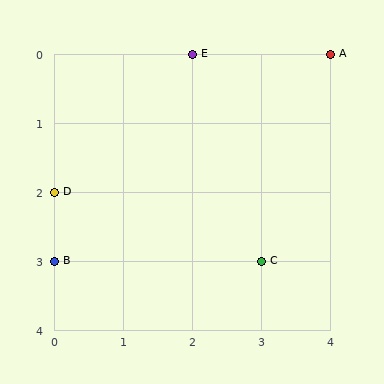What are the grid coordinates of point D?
Point D is at grid coordinates (0, 2).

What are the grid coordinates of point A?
Point A is at grid coordinates (4, 0).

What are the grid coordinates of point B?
Point B is at grid coordinates (0, 3).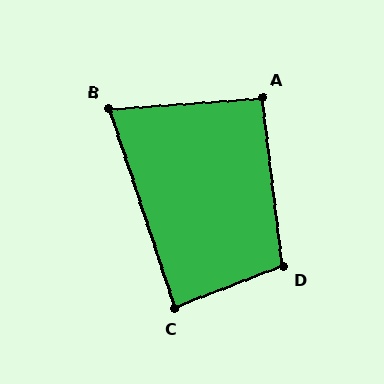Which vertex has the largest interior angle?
D, at approximately 104 degrees.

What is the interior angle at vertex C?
Approximately 87 degrees (approximately right).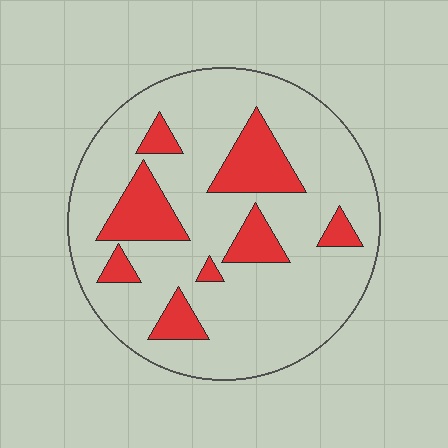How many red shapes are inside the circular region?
8.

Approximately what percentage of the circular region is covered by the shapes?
Approximately 20%.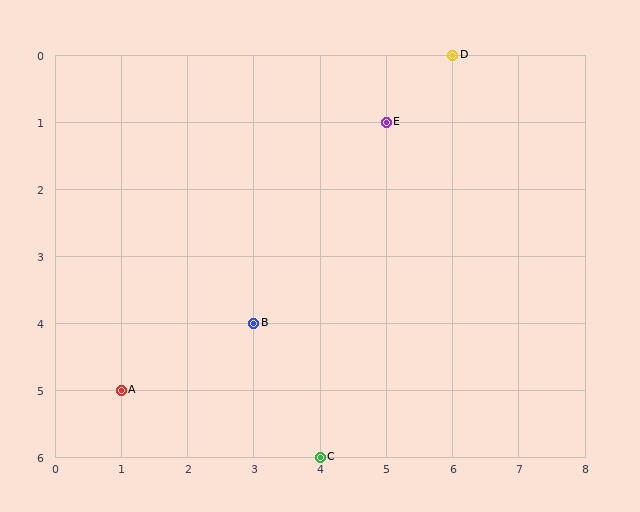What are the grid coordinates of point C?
Point C is at grid coordinates (4, 6).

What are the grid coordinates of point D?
Point D is at grid coordinates (6, 0).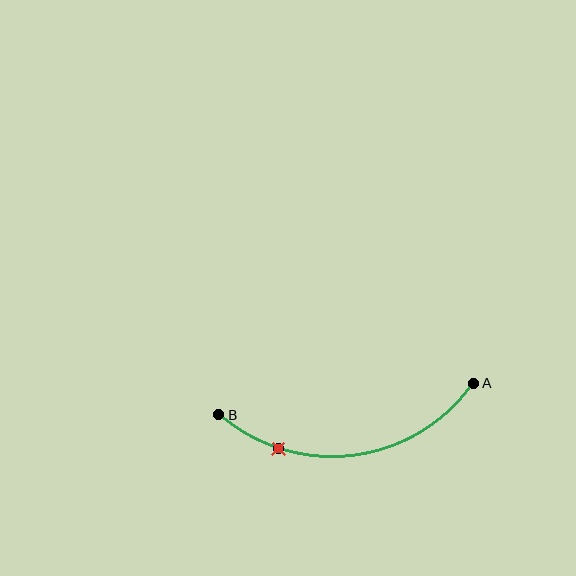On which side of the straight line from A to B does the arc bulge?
The arc bulges below the straight line connecting A and B.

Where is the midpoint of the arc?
The arc midpoint is the point on the curve farthest from the straight line joining A and B. It sits below that line.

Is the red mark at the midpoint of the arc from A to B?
No. The red mark lies on the arc but is closer to endpoint B. The arc midpoint would be at the point on the curve equidistant along the arc from both A and B.